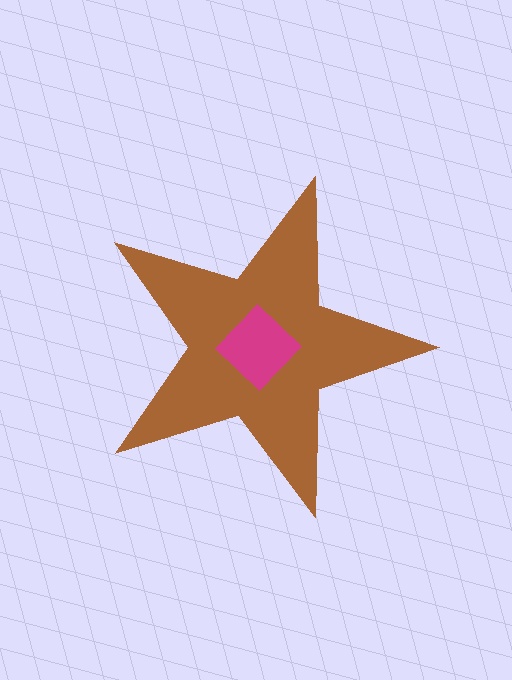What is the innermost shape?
The magenta diamond.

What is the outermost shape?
The brown star.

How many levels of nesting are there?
2.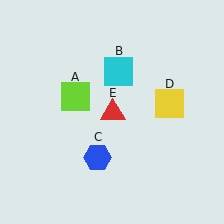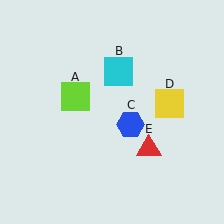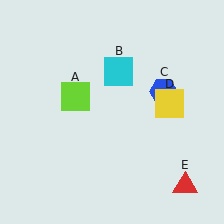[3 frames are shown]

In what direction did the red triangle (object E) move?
The red triangle (object E) moved down and to the right.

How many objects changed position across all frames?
2 objects changed position: blue hexagon (object C), red triangle (object E).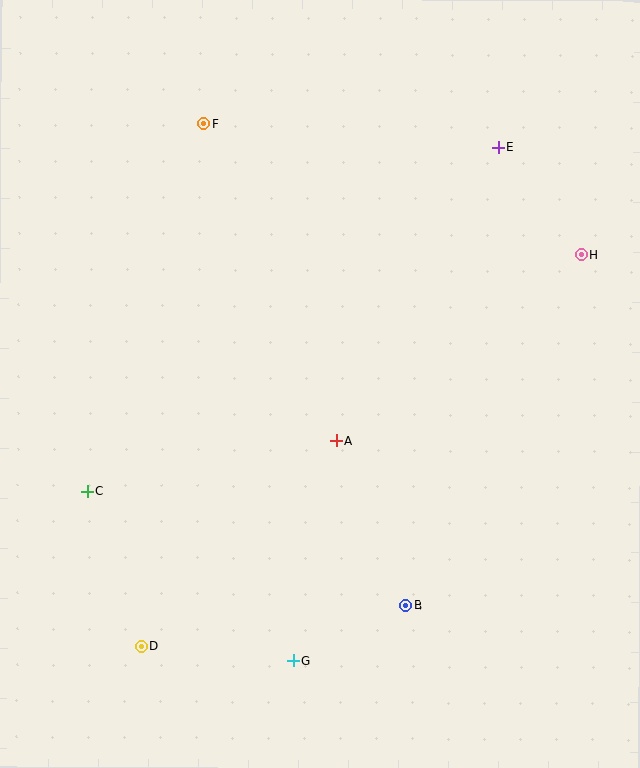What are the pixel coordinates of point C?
Point C is at (88, 491).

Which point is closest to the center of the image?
Point A at (336, 441) is closest to the center.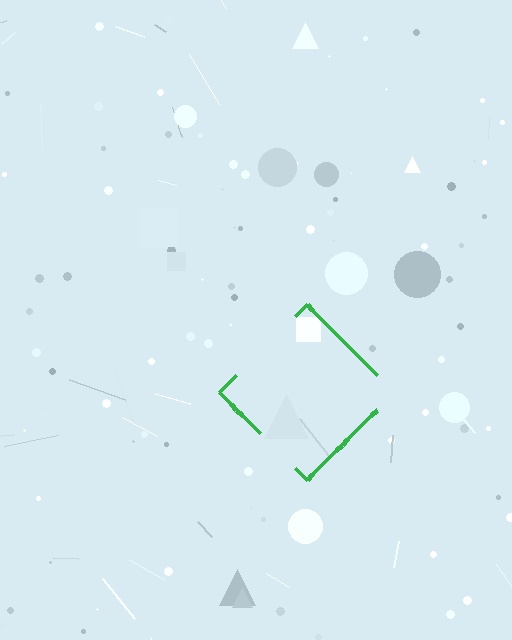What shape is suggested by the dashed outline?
The dashed outline suggests a diamond.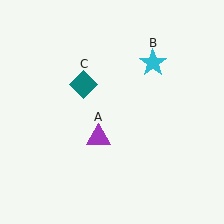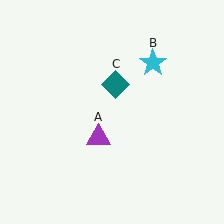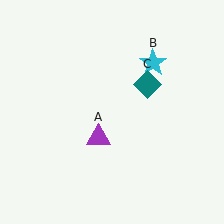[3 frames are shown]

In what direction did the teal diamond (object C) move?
The teal diamond (object C) moved right.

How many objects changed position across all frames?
1 object changed position: teal diamond (object C).